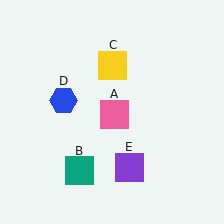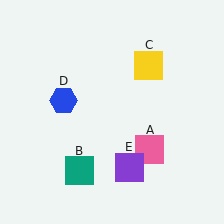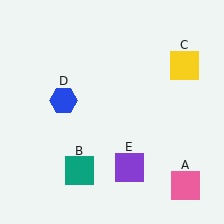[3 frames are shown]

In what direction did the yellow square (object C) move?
The yellow square (object C) moved right.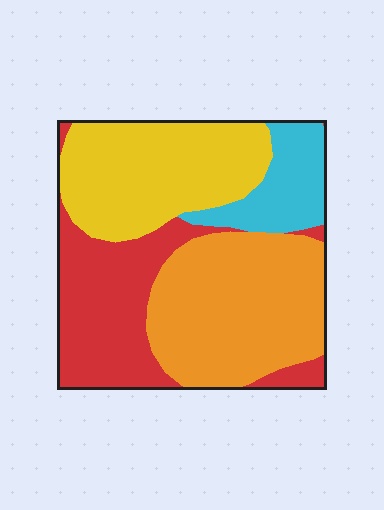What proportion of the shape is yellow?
Yellow covers roughly 30% of the shape.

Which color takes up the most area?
Orange, at roughly 35%.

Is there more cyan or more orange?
Orange.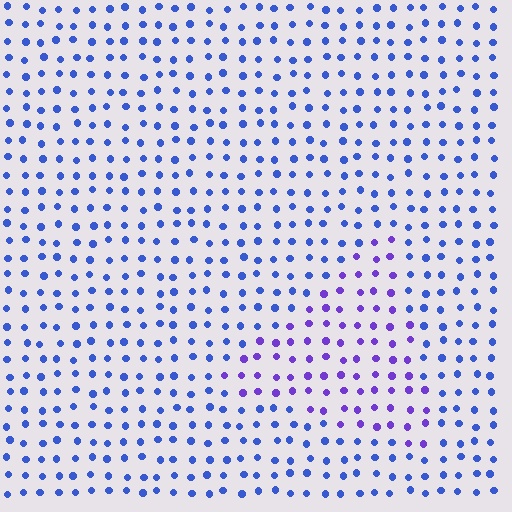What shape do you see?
I see a triangle.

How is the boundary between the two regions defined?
The boundary is defined purely by a slight shift in hue (about 36 degrees). Spacing, size, and orientation are identical on both sides.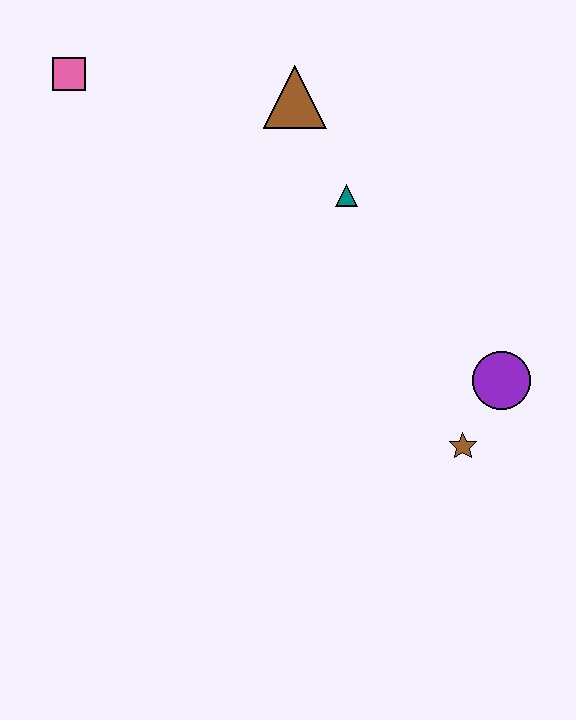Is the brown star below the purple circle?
Yes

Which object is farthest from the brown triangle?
The brown star is farthest from the brown triangle.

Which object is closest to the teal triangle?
The brown triangle is closest to the teal triangle.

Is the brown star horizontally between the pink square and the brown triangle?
No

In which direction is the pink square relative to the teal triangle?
The pink square is to the left of the teal triangle.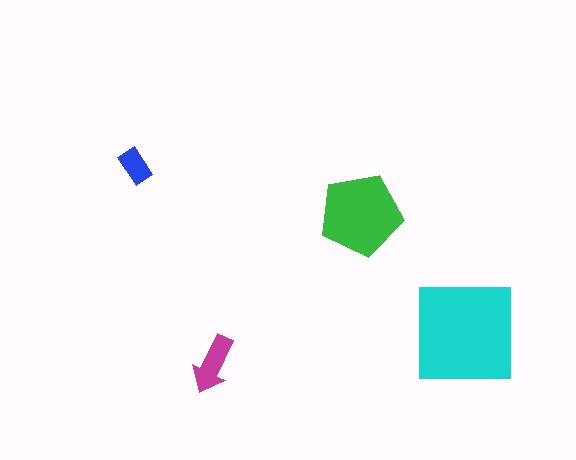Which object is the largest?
The cyan square.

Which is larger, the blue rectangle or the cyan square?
The cyan square.